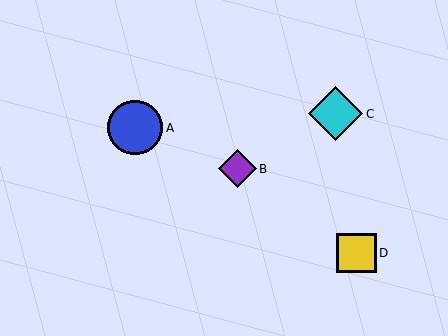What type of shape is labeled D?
Shape D is a yellow square.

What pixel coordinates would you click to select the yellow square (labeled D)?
Click at (356, 253) to select the yellow square D.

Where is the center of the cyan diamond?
The center of the cyan diamond is at (335, 114).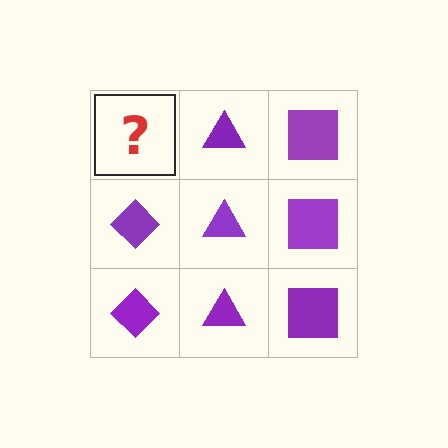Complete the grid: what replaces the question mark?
The question mark should be replaced with a purple diamond.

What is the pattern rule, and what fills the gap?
The rule is that each column has a consistent shape. The gap should be filled with a purple diamond.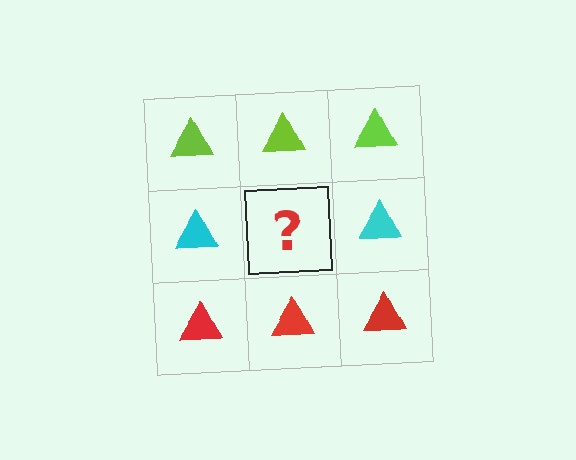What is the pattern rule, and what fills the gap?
The rule is that each row has a consistent color. The gap should be filled with a cyan triangle.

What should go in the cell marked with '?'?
The missing cell should contain a cyan triangle.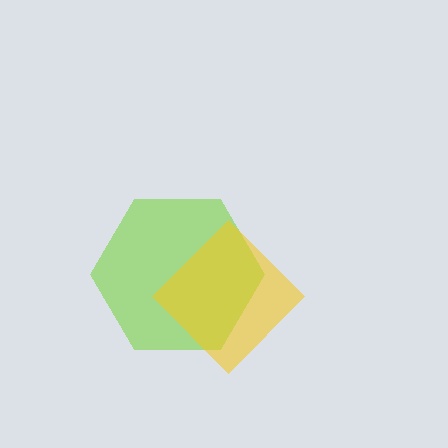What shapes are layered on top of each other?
The layered shapes are: a lime hexagon, a yellow diamond.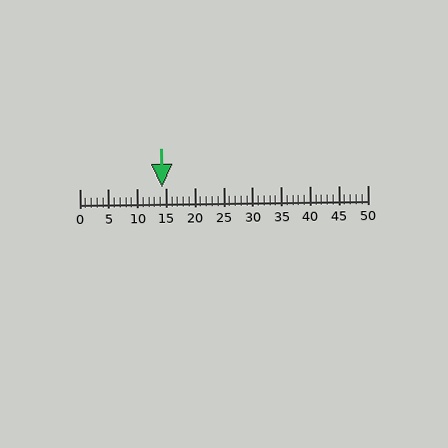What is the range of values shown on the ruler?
The ruler shows values from 0 to 50.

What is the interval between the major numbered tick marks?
The major tick marks are spaced 5 units apart.